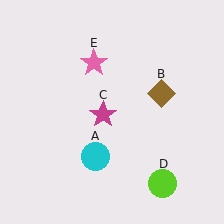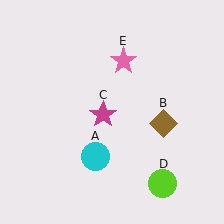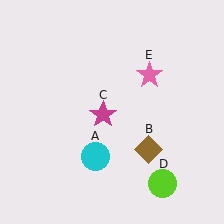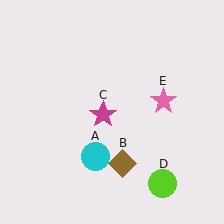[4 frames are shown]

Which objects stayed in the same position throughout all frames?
Cyan circle (object A) and magenta star (object C) and lime circle (object D) remained stationary.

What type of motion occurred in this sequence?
The brown diamond (object B), pink star (object E) rotated clockwise around the center of the scene.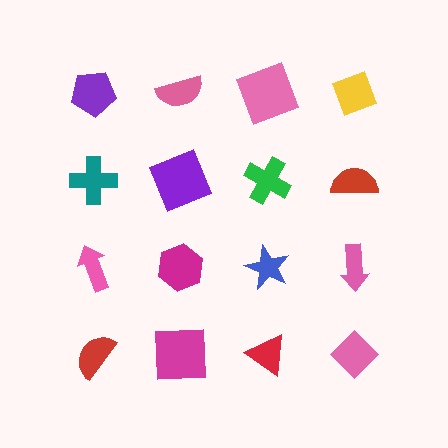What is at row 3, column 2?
A magenta hexagon.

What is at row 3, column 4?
A pink arrow.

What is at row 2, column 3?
A green cross.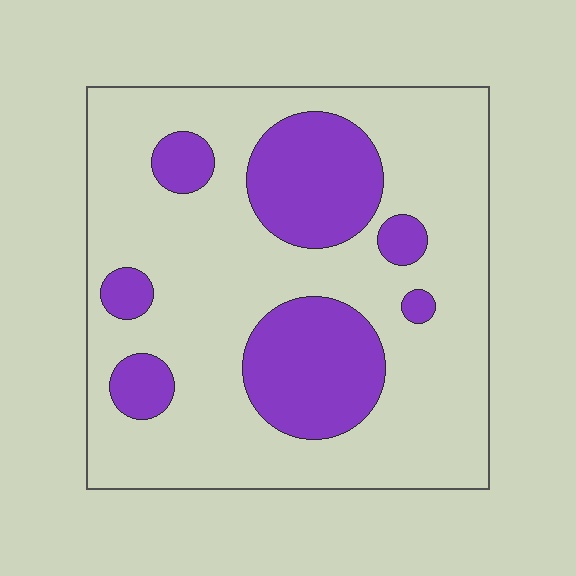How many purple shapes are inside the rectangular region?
7.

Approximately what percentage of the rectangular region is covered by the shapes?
Approximately 25%.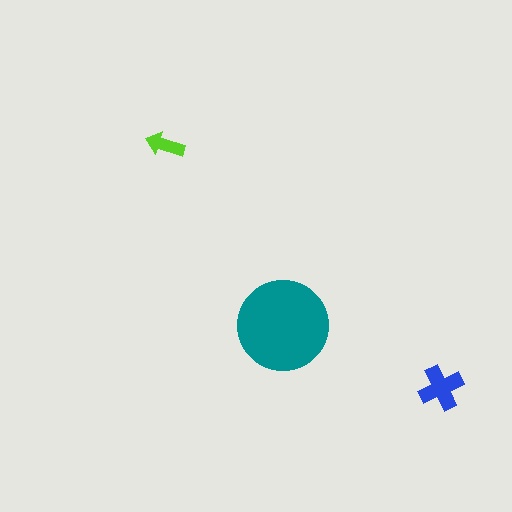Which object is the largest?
The teal circle.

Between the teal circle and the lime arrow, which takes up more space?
The teal circle.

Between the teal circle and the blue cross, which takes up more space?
The teal circle.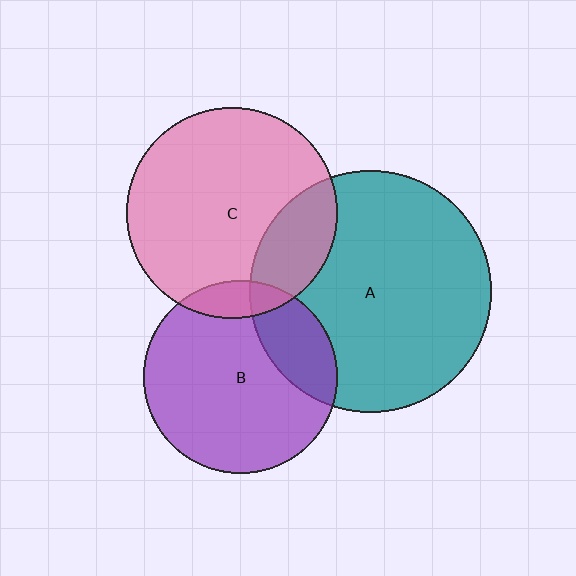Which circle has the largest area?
Circle A (teal).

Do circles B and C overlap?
Yes.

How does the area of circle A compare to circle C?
Approximately 1.3 times.